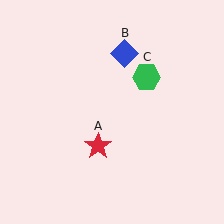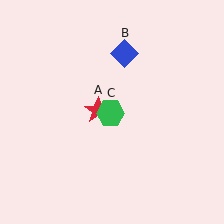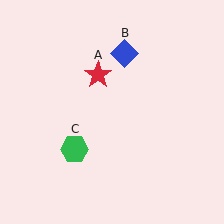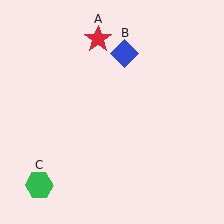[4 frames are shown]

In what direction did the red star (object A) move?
The red star (object A) moved up.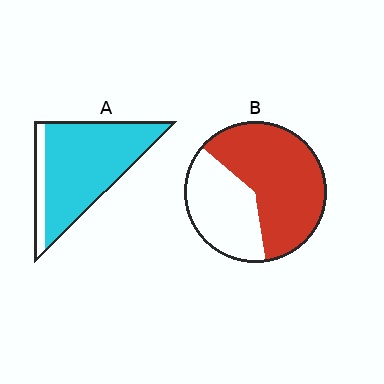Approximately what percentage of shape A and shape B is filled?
A is approximately 85% and B is approximately 60%.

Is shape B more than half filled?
Yes.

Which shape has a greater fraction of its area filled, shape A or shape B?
Shape A.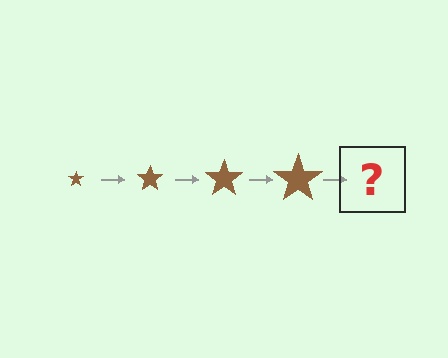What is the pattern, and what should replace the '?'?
The pattern is that the star gets progressively larger each step. The '?' should be a brown star, larger than the previous one.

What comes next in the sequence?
The next element should be a brown star, larger than the previous one.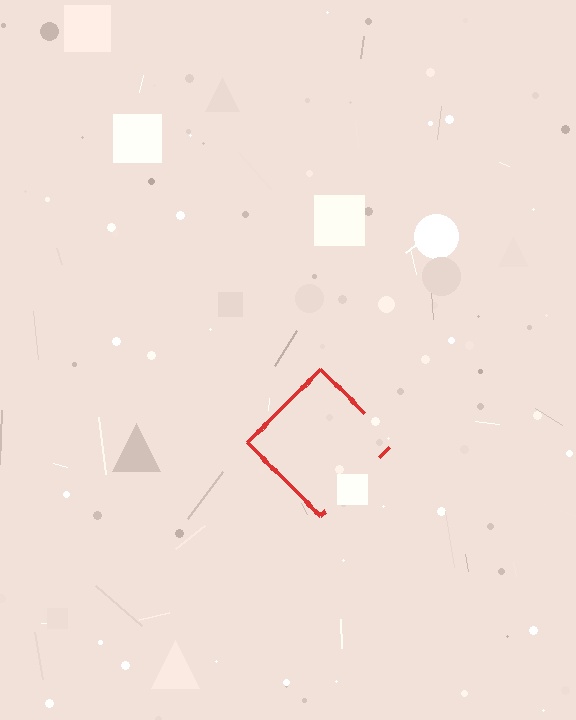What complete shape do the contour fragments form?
The contour fragments form a diamond.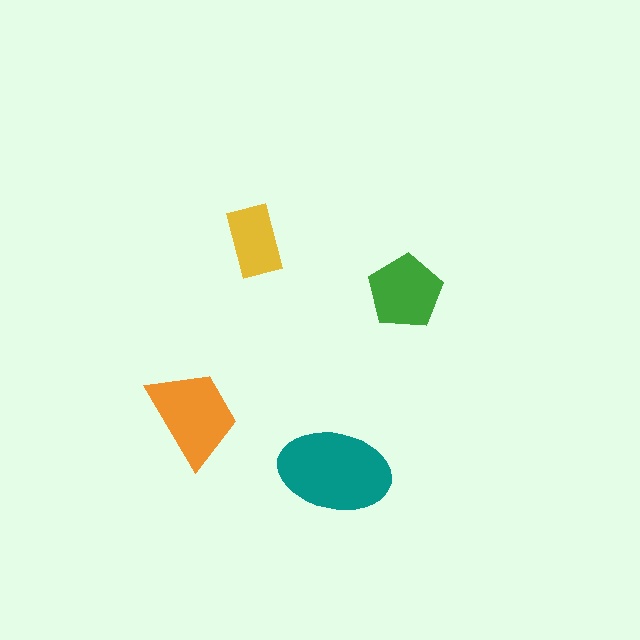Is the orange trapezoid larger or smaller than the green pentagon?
Larger.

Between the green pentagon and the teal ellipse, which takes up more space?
The teal ellipse.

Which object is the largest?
The teal ellipse.